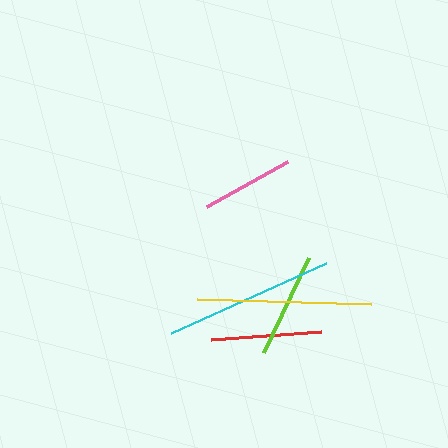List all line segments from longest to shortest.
From longest to shortest: yellow, cyan, red, lime, pink.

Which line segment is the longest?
The yellow line is the longest at approximately 174 pixels.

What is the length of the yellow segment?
The yellow segment is approximately 174 pixels long.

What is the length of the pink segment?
The pink segment is approximately 92 pixels long.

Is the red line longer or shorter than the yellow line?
The yellow line is longer than the red line.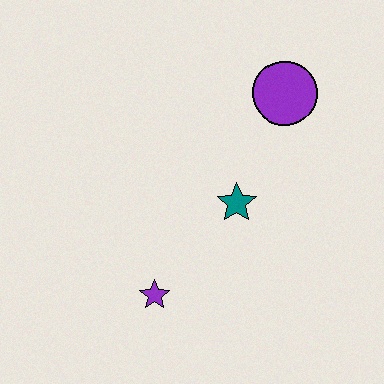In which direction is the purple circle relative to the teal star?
The purple circle is above the teal star.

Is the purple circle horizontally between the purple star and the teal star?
No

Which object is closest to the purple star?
The teal star is closest to the purple star.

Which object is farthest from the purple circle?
The purple star is farthest from the purple circle.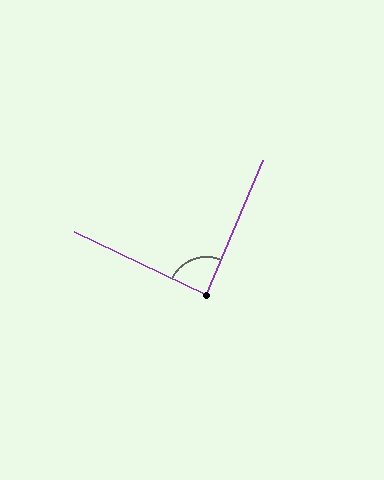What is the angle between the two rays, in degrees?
Approximately 87 degrees.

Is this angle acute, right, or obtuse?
It is approximately a right angle.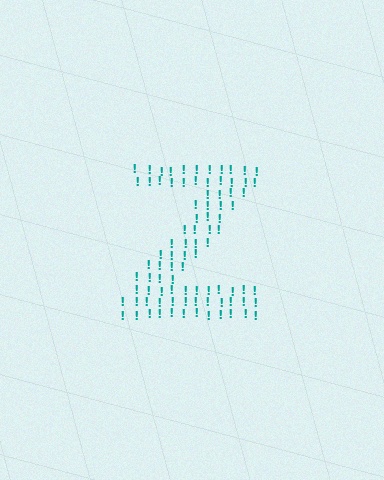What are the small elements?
The small elements are exclamation marks.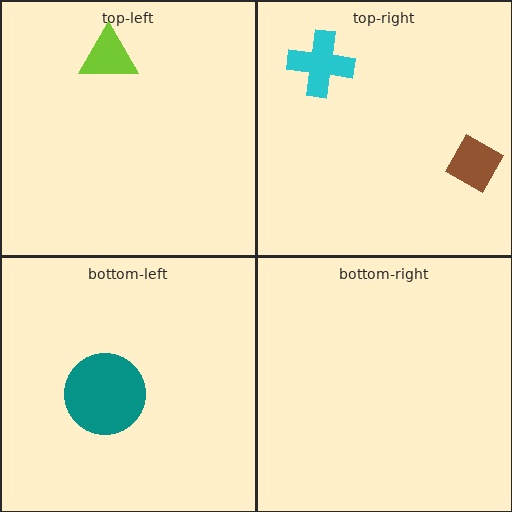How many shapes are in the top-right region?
2.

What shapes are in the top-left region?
The lime triangle.